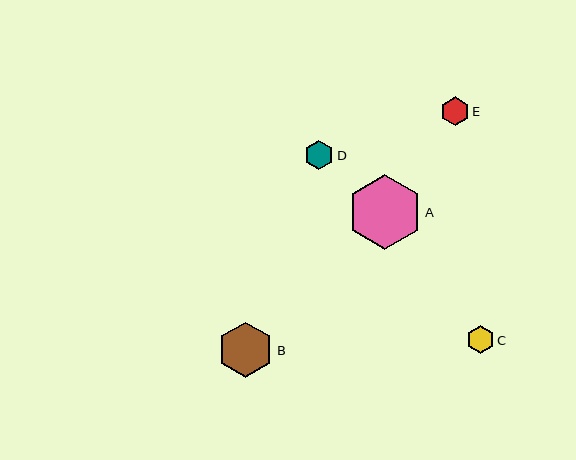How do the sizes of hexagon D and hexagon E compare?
Hexagon D and hexagon E are approximately the same size.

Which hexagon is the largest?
Hexagon A is the largest with a size of approximately 74 pixels.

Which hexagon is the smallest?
Hexagon C is the smallest with a size of approximately 28 pixels.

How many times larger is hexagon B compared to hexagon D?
Hexagon B is approximately 1.9 times the size of hexagon D.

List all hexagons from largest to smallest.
From largest to smallest: A, B, D, E, C.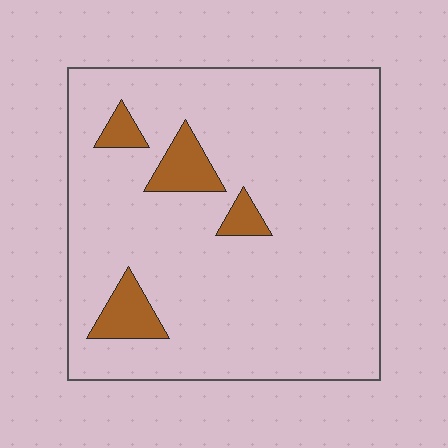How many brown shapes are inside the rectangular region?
4.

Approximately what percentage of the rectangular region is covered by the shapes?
Approximately 10%.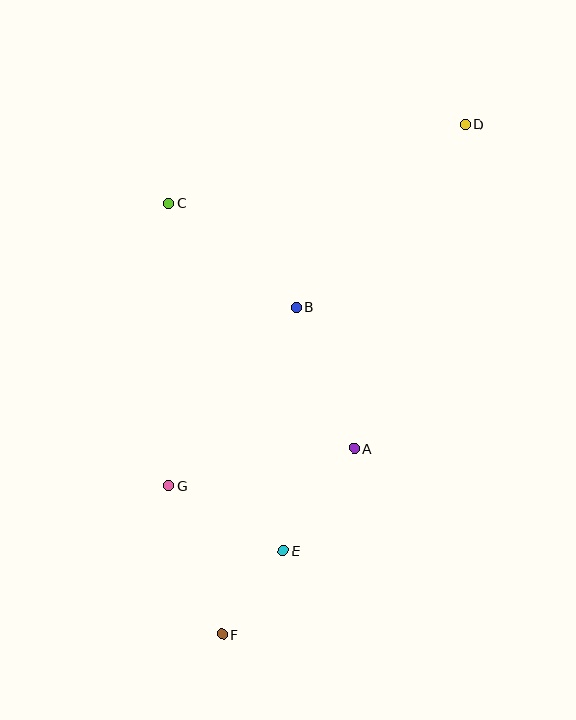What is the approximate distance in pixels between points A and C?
The distance between A and C is approximately 307 pixels.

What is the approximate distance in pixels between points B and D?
The distance between B and D is approximately 249 pixels.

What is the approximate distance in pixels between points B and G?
The distance between B and G is approximately 220 pixels.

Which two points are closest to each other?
Points E and F are closest to each other.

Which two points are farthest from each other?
Points D and F are farthest from each other.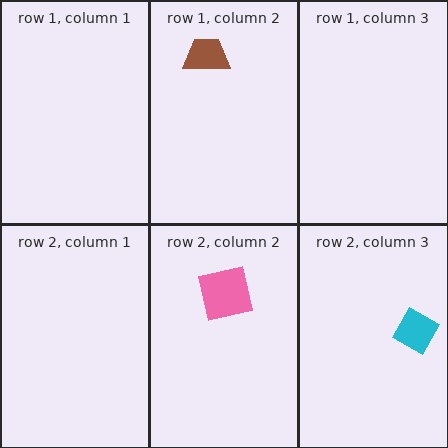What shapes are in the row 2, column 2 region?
The pink square.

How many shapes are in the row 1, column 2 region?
1.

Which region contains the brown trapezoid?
The row 1, column 2 region.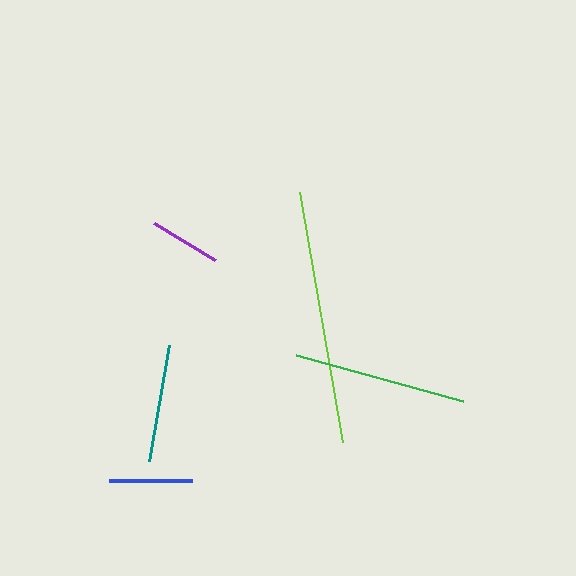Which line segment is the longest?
The lime line is the longest at approximately 254 pixels.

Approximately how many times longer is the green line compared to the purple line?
The green line is approximately 2.4 times the length of the purple line.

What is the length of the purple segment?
The purple segment is approximately 71 pixels long.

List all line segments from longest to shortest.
From longest to shortest: lime, green, teal, blue, purple.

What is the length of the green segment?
The green segment is approximately 173 pixels long.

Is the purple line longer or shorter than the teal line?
The teal line is longer than the purple line.